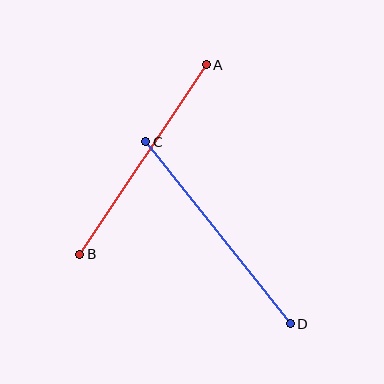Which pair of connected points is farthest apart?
Points C and D are farthest apart.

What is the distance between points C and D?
The distance is approximately 233 pixels.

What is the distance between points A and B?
The distance is approximately 228 pixels.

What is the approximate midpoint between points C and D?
The midpoint is at approximately (218, 233) pixels.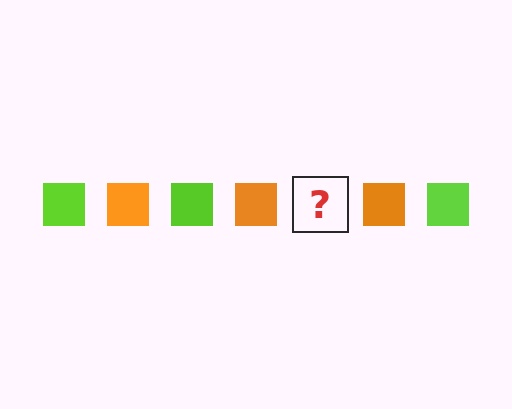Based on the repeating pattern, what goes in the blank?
The blank should be a lime square.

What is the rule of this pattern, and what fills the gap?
The rule is that the pattern cycles through lime, orange squares. The gap should be filled with a lime square.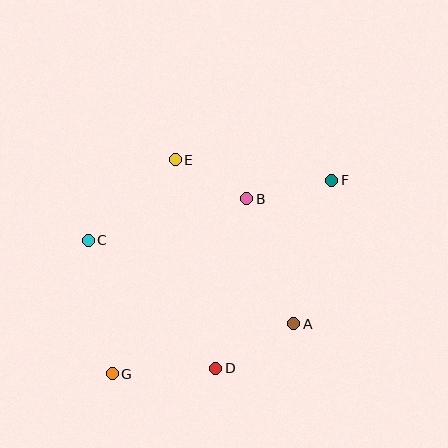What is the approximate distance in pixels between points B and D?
The distance between B and D is approximately 172 pixels.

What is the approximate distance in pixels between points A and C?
The distance between A and C is approximately 221 pixels.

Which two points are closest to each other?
Points B and E are closest to each other.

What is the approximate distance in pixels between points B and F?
The distance between B and F is approximately 87 pixels.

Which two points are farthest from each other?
Points F and G are farthest from each other.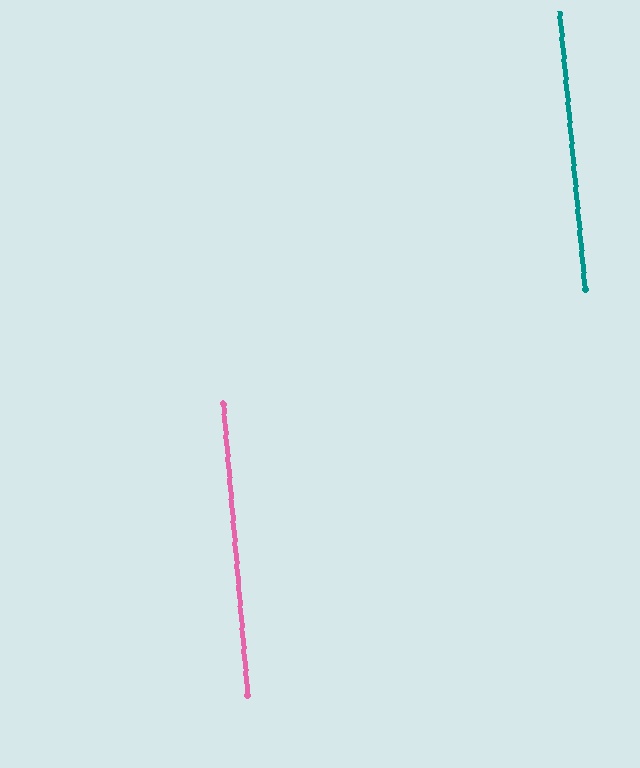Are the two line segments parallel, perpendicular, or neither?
Parallel — their directions differ by only 0.4°.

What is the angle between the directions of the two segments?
Approximately 0 degrees.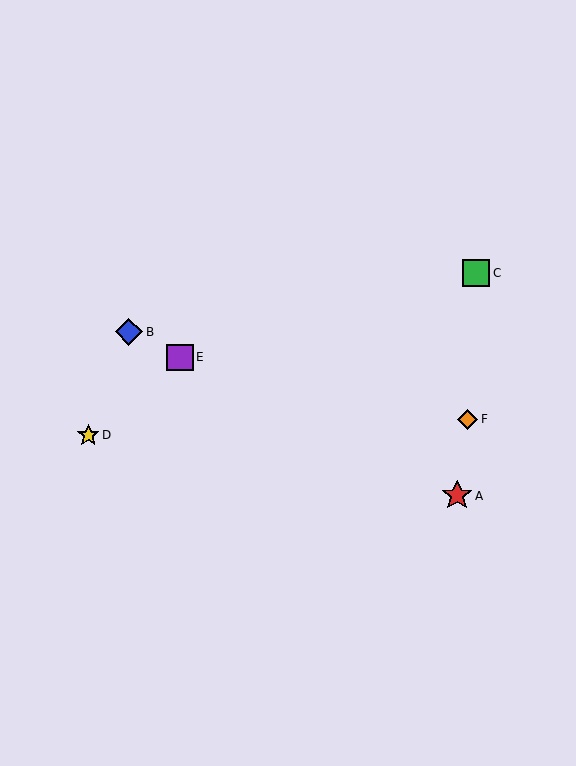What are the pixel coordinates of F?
Object F is at (468, 419).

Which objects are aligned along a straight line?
Objects A, B, E are aligned along a straight line.